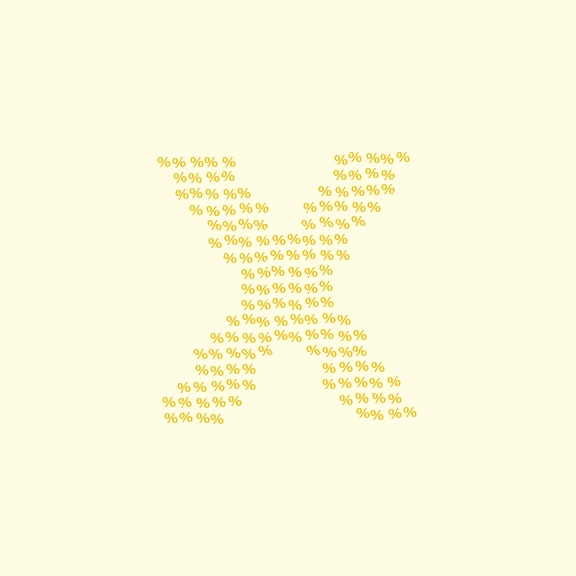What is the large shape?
The large shape is the letter X.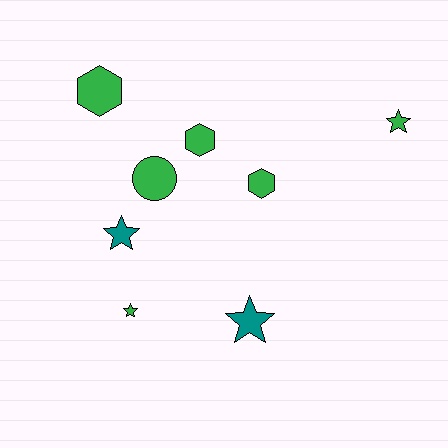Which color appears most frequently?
Green, with 6 objects.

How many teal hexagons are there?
There are no teal hexagons.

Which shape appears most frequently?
Star, with 4 objects.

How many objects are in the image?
There are 8 objects.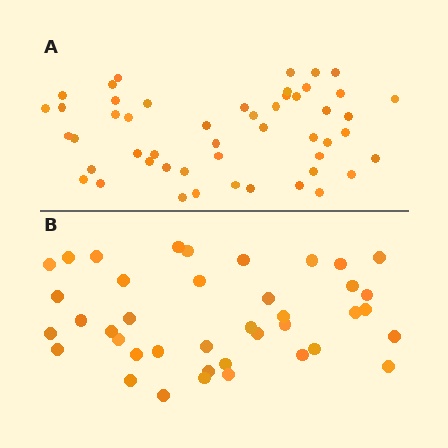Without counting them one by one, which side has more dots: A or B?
Region A (the top region) has more dots.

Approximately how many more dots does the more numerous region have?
Region A has roughly 10 or so more dots than region B.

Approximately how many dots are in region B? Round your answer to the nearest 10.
About 40 dots.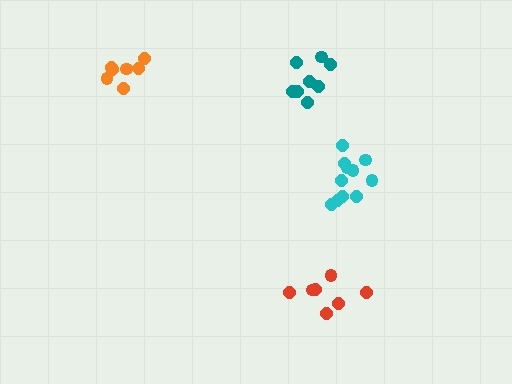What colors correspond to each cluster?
The clusters are colored: orange, teal, red, cyan.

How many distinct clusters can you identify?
There are 4 distinct clusters.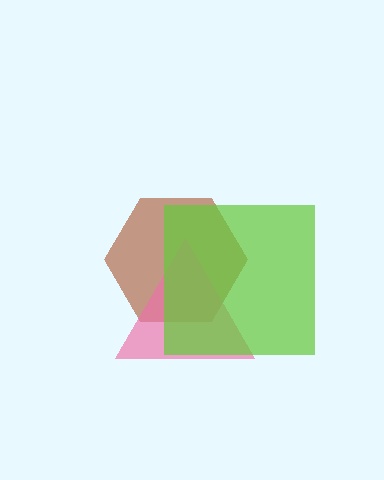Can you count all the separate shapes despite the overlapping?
Yes, there are 3 separate shapes.